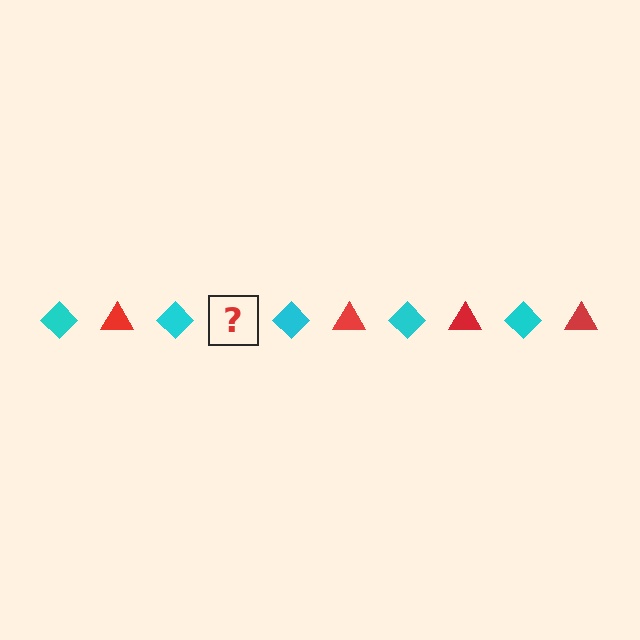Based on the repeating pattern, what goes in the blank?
The blank should be a red triangle.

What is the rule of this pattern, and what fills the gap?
The rule is that the pattern alternates between cyan diamond and red triangle. The gap should be filled with a red triangle.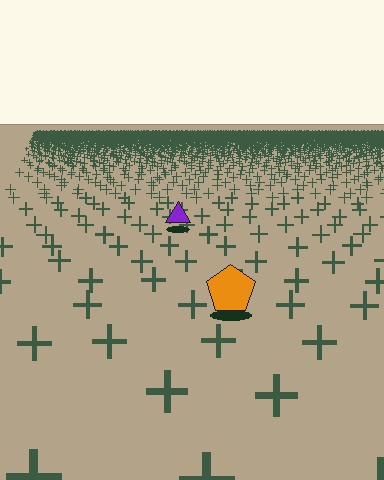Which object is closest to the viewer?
The orange pentagon is closest. The texture marks near it are larger and more spread out.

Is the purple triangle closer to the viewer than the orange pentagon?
No. The orange pentagon is closer — you can tell from the texture gradient: the ground texture is coarser near it.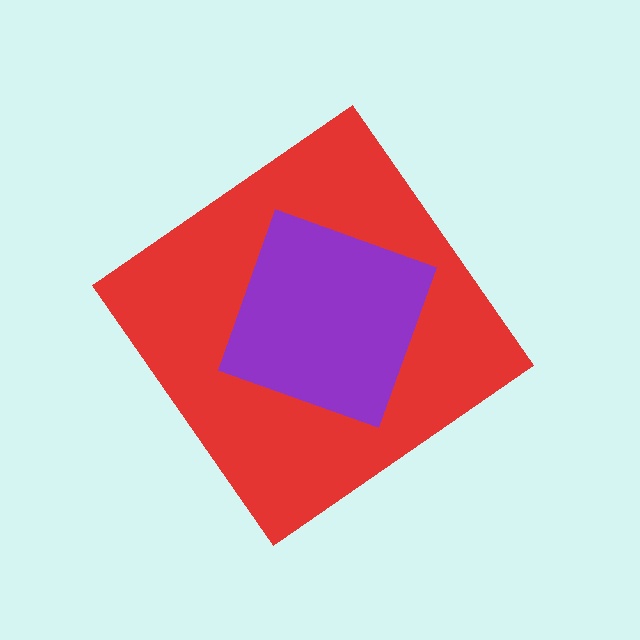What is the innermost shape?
The purple square.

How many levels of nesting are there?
2.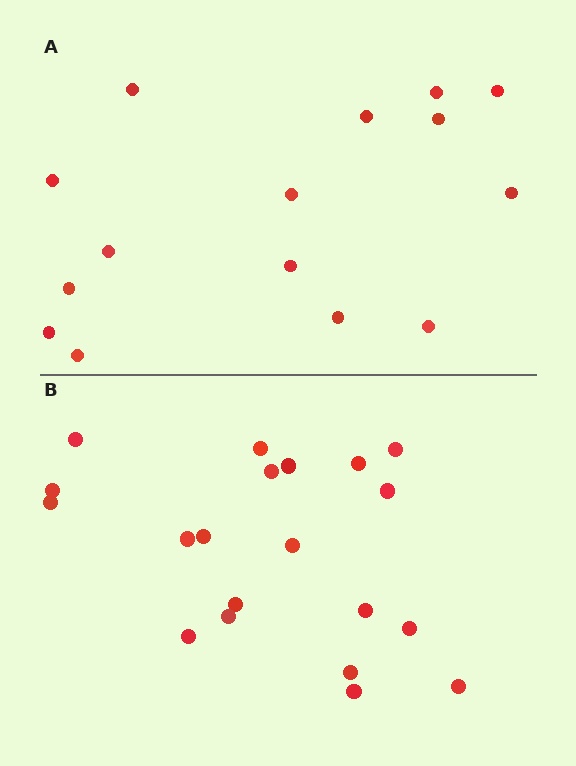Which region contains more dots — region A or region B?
Region B (the bottom region) has more dots.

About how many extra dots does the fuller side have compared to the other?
Region B has about 5 more dots than region A.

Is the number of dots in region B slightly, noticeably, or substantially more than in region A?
Region B has noticeably more, but not dramatically so. The ratio is roughly 1.3 to 1.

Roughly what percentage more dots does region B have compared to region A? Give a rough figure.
About 35% more.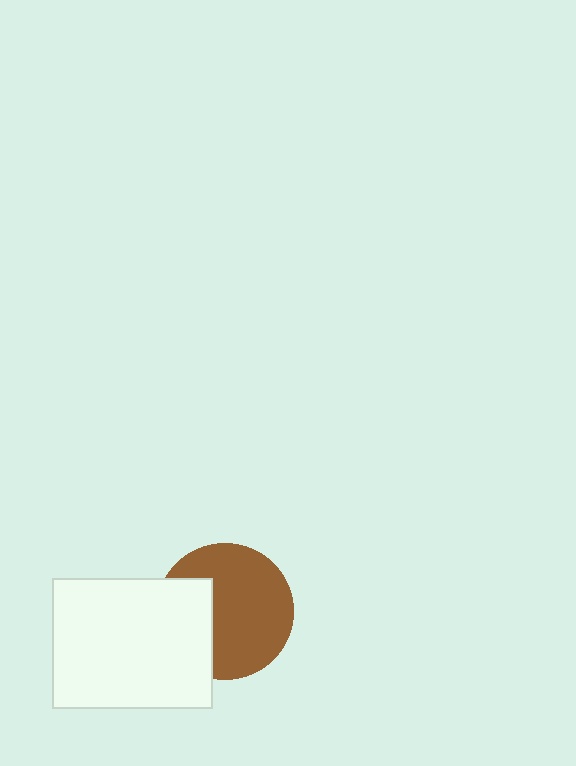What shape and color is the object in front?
The object in front is a white rectangle.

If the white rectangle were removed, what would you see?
You would see the complete brown circle.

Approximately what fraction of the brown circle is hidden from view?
Roughly 32% of the brown circle is hidden behind the white rectangle.